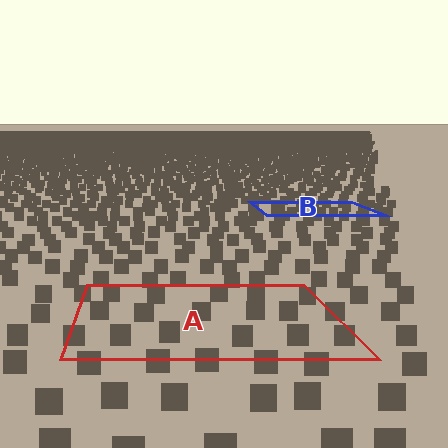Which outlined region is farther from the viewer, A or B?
Region B is farther from the viewer — the texture elements inside it appear smaller and more densely packed.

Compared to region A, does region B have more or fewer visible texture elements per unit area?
Region B has more texture elements per unit area — they are packed more densely because it is farther away.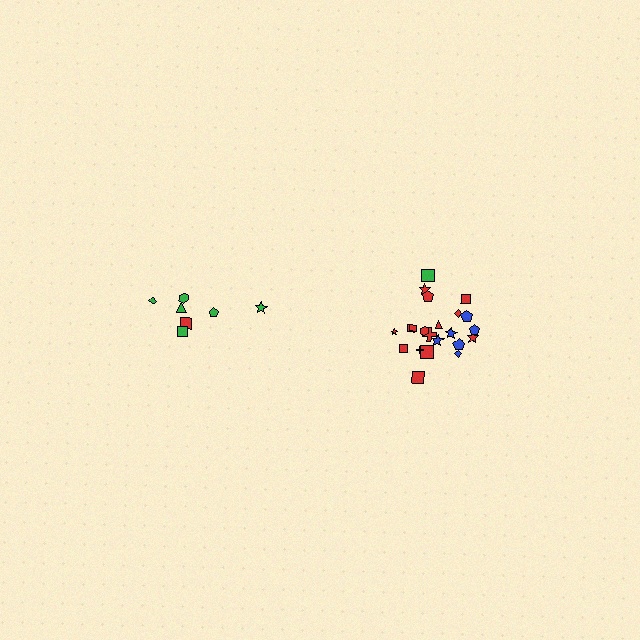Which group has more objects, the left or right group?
The right group.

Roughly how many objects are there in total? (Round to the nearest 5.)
Roughly 30 objects in total.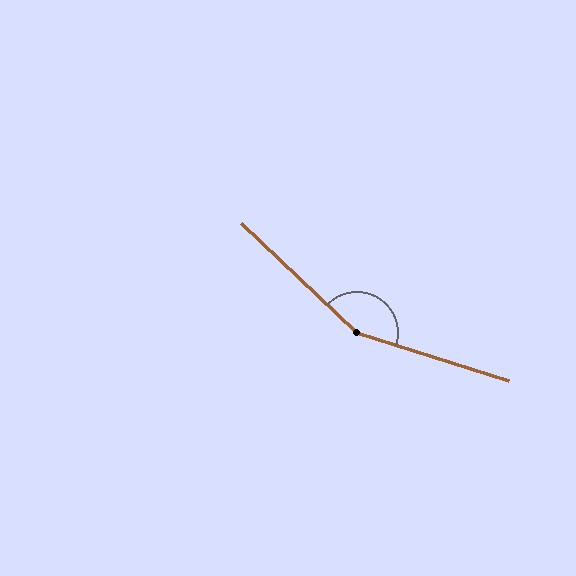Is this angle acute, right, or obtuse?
It is obtuse.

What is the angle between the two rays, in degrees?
Approximately 154 degrees.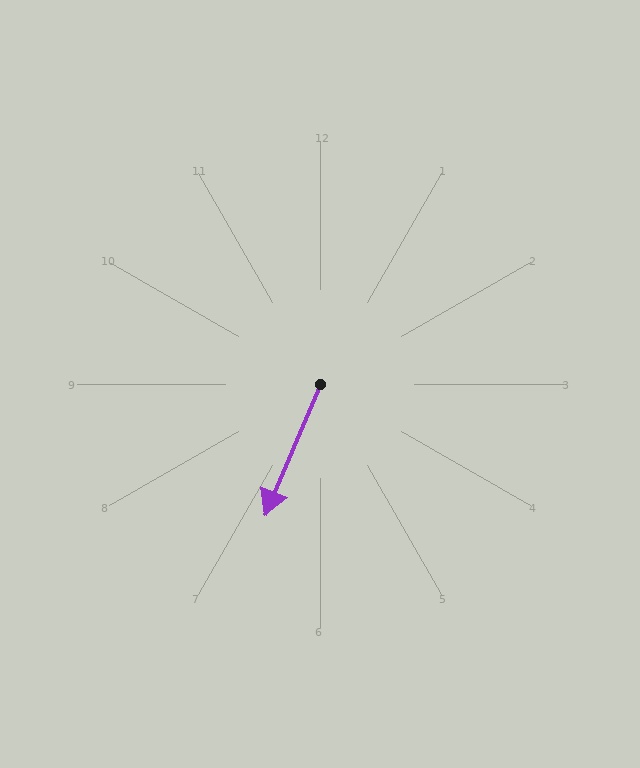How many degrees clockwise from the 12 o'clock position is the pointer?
Approximately 203 degrees.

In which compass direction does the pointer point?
Southwest.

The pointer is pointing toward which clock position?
Roughly 7 o'clock.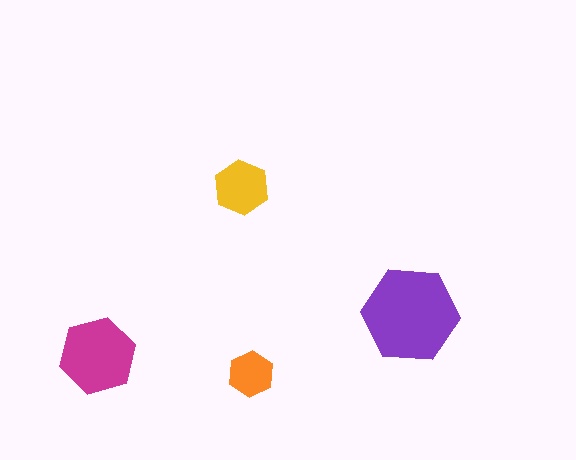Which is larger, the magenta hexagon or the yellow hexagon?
The magenta one.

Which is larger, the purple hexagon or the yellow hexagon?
The purple one.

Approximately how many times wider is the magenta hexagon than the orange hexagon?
About 1.5 times wider.